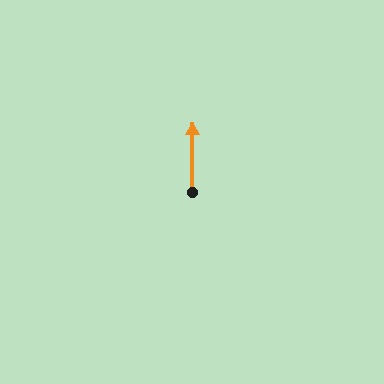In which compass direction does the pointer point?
North.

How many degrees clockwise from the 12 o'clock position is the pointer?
Approximately 0 degrees.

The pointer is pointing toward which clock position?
Roughly 12 o'clock.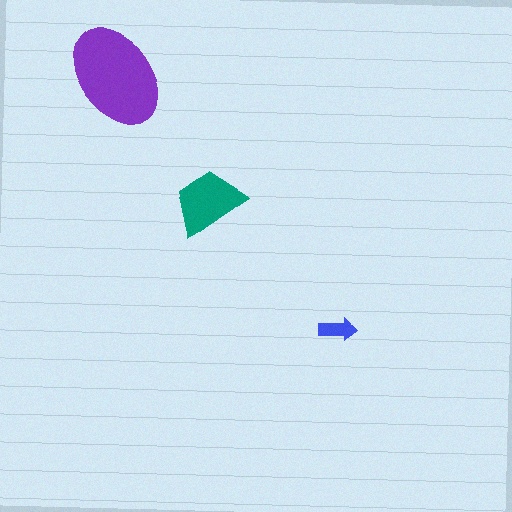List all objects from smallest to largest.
The blue arrow, the teal trapezoid, the purple ellipse.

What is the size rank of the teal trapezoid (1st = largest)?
2nd.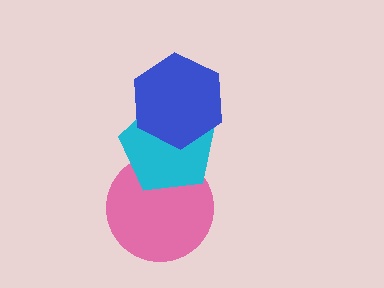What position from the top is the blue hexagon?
The blue hexagon is 1st from the top.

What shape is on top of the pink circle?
The cyan pentagon is on top of the pink circle.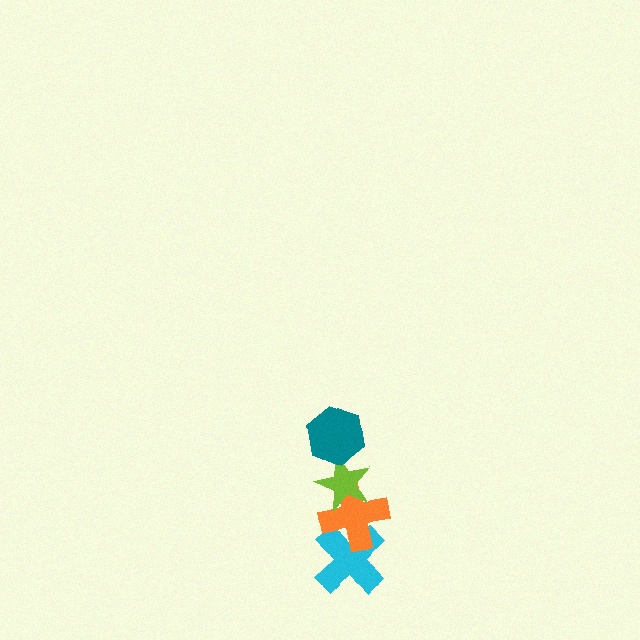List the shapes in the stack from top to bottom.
From top to bottom: the teal hexagon, the lime star, the orange cross, the cyan cross.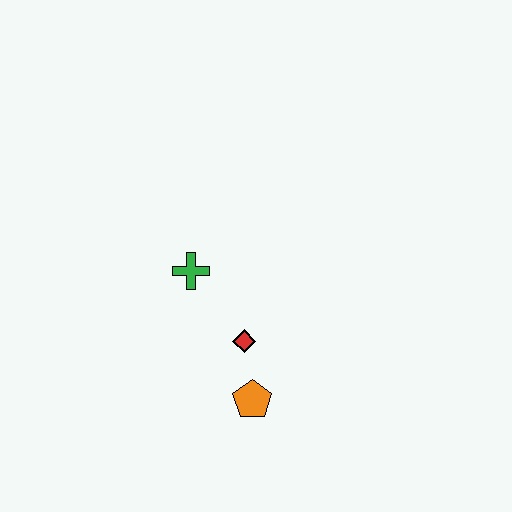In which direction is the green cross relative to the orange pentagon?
The green cross is above the orange pentagon.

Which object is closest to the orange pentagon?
The red diamond is closest to the orange pentagon.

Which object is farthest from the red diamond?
The green cross is farthest from the red diamond.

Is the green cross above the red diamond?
Yes